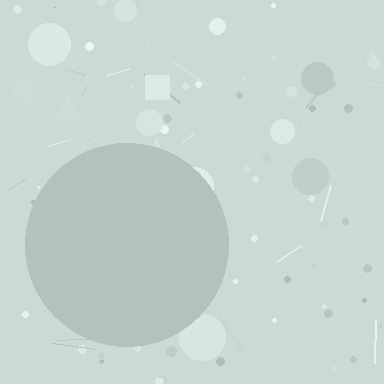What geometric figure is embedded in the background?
A circle is embedded in the background.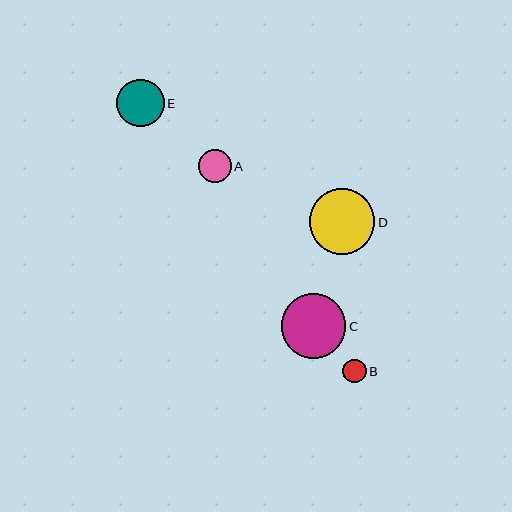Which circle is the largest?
Circle D is the largest with a size of approximately 65 pixels.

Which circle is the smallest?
Circle B is the smallest with a size of approximately 23 pixels.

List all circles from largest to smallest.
From largest to smallest: D, C, E, A, B.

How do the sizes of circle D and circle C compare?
Circle D and circle C are approximately the same size.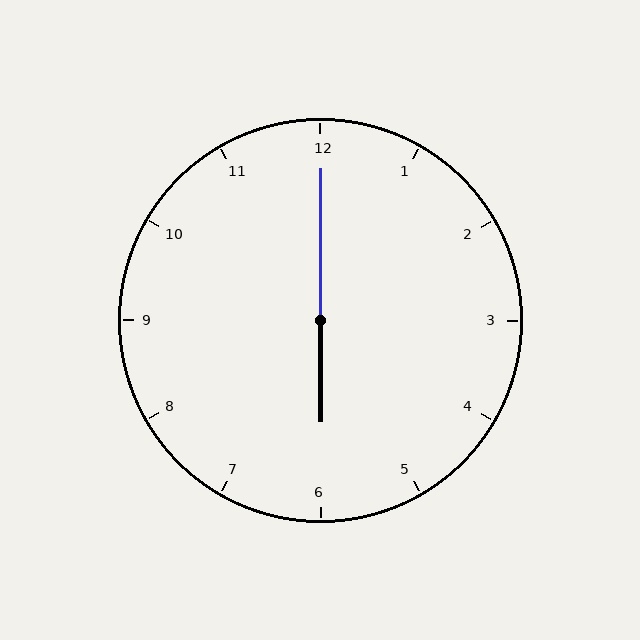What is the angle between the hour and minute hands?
Approximately 180 degrees.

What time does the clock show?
6:00.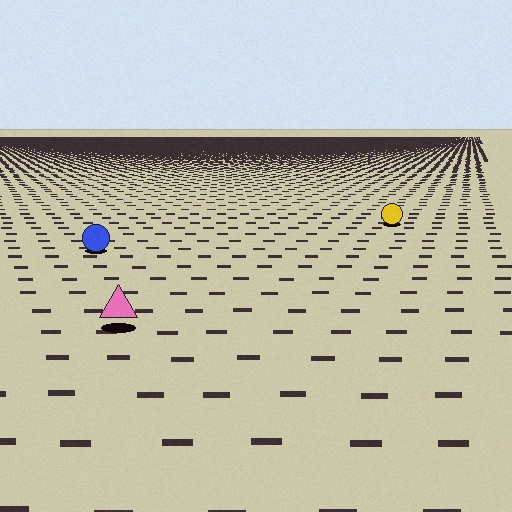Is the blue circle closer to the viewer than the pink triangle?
No. The pink triangle is closer — you can tell from the texture gradient: the ground texture is coarser near it.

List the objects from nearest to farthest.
From nearest to farthest: the pink triangle, the blue circle, the yellow circle.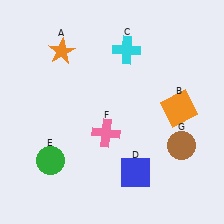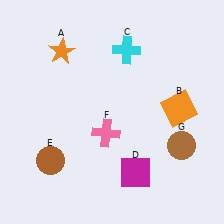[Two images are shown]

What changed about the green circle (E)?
In Image 1, E is green. In Image 2, it changed to brown.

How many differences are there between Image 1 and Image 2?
There are 2 differences between the two images.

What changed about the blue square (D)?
In Image 1, D is blue. In Image 2, it changed to magenta.